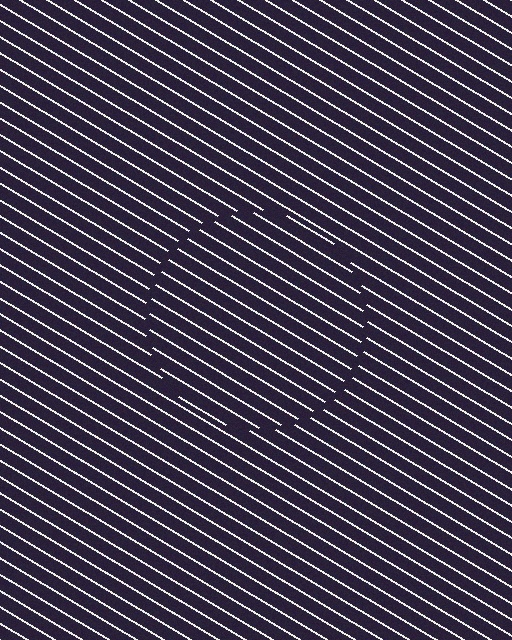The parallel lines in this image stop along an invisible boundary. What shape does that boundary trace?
An illusory circle. The interior of the shape contains the same grating, shifted by half a period — the contour is defined by the phase discontinuity where line-ends from the inner and outer gratings abut.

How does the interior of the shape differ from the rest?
The interior of the shape contains the same grating, shifted by half a period — the contour is defined by the phase discontinuity where line-ends from the inner and outer gratings abut.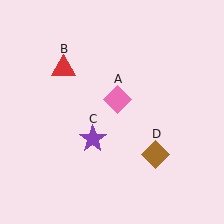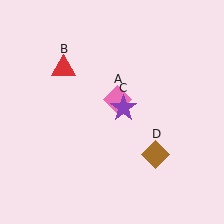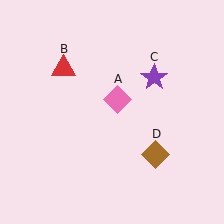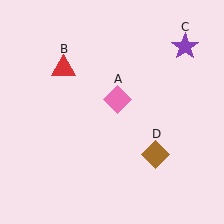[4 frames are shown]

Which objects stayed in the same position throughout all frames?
Pink diamond (object A) and red triangle (object B) and brown diamond (object D) remained stationary.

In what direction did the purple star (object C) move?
The purple star (object C) moved up and to the right.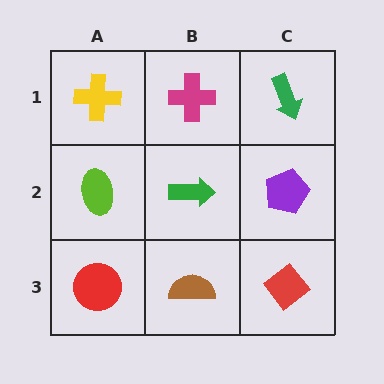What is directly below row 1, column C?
A purple pentagon.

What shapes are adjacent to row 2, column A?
A yellow cross (row 1, column A), a red circle (row 3, column A), a green arrow (row 2, column B).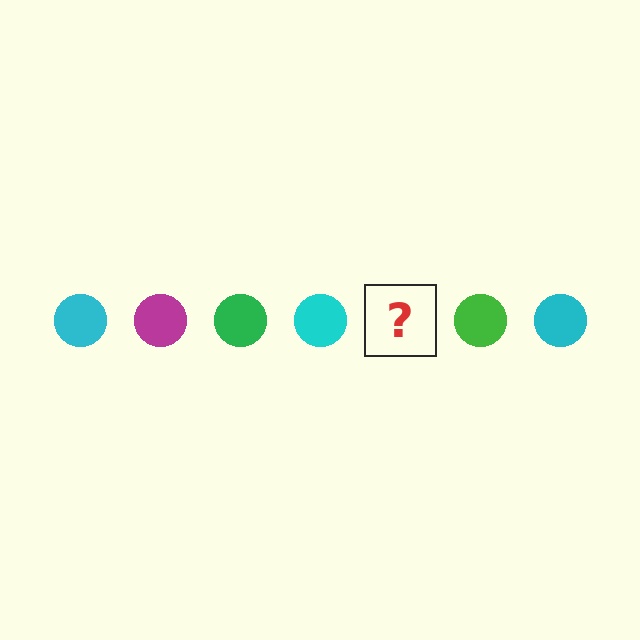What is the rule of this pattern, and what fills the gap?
The rule is that the pattern cycles through cyan, magenta, green circles. The gap should be filled with a magenta circle.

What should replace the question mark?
The question mark should be replaced with a magenta circle.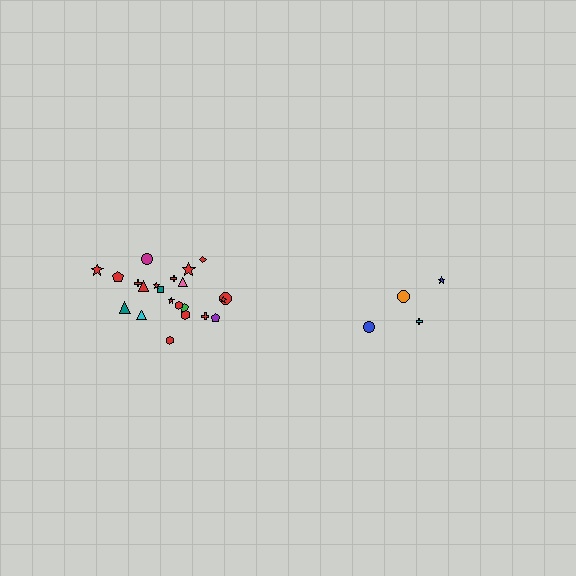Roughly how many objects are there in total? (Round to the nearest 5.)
Roughly 25 objects in total.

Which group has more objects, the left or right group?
The left group.